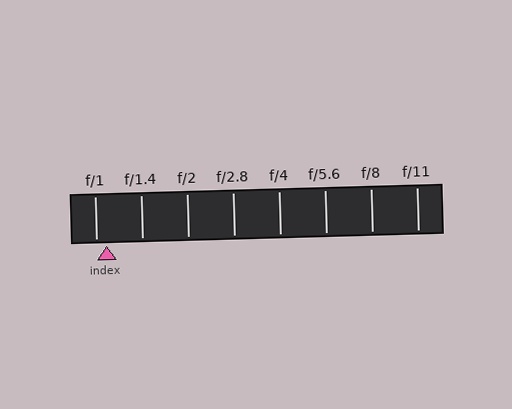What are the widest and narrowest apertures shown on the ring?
The widest aperture shown is f/1 and the narrowest is f/11.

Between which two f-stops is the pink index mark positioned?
The index mark is between f/1 and f/1.4.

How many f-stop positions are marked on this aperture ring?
There are 8 f-stop positions marked.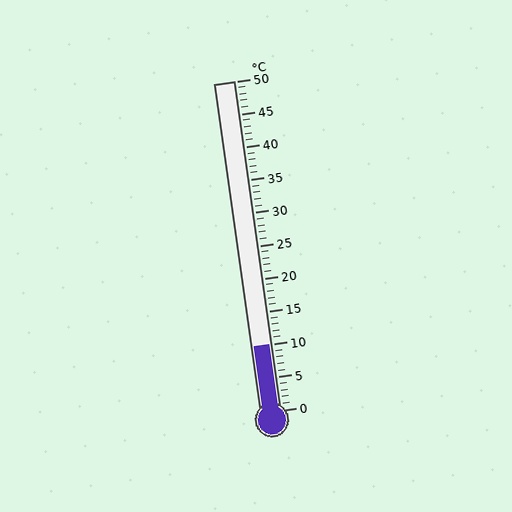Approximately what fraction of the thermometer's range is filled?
The thermometer is filled to approximately 20% of its range.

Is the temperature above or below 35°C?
The temperature is below 35°C.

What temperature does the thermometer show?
The thermometer shows approximately 10°C.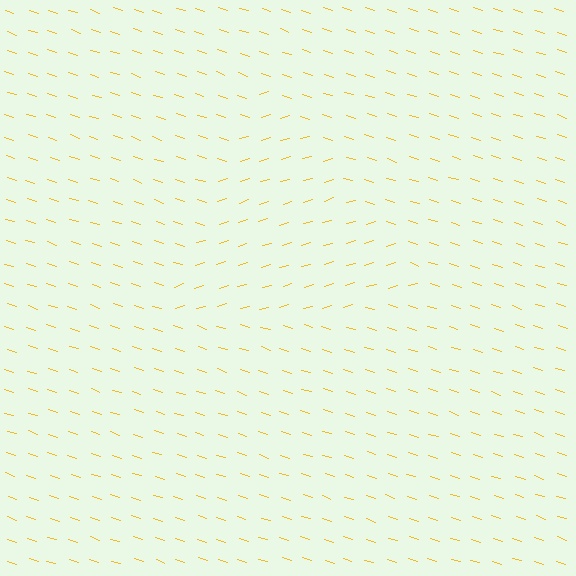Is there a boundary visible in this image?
Yes, there is a texture boundary formed by a change in line orientation.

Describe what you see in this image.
The image is filled with small yellow line segments. A triangle region in the image has lines oriented differently from the surrounding lines, creating a visible texture boundary.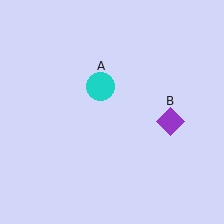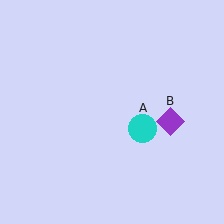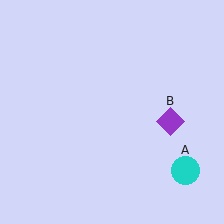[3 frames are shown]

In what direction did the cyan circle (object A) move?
The cyan circle (object A) moved down and to the right.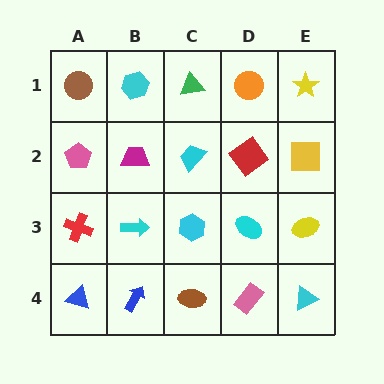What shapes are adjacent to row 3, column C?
A cyan trapezoid (row 2, column C), a brown ellipse (row 4, column C), a cyan arrow (row 3, column B), a cyan ellipse (row 3, column D).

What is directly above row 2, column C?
A green triangle.